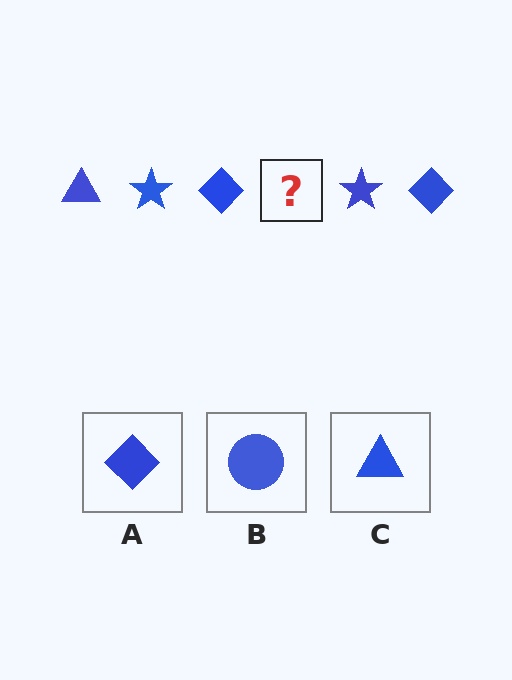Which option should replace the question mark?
Option C.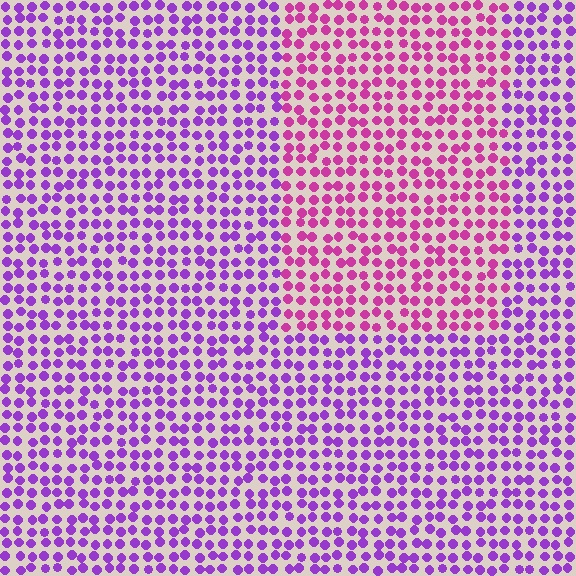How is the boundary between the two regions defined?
The boundary is defined purely by a slight shift in hue (about 39 degrees). Spacing, size, and orientation are identical on both sides.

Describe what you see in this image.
The image is filled with small purple elements in a uniform arrangement. A rectangle-shaped region is visible where the elements are tinted to a slightly different hue, forming a subtle color boundary.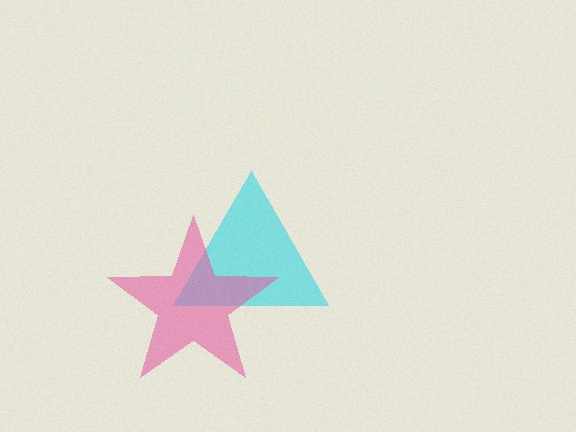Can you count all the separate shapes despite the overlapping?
Yes, there are 2 separate shapes.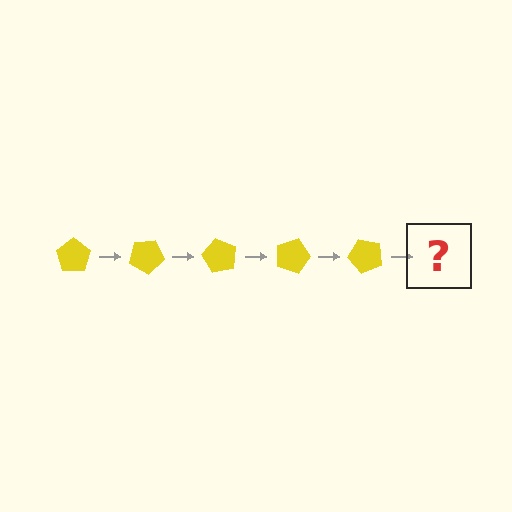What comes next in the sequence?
The next element should be a yellow pentagon rotated 150 degrees.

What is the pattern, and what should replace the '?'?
The pattern is that the pentagon rotates 30 degrees each step. The '?' should be a yellow pentagon rotated 150 degrees.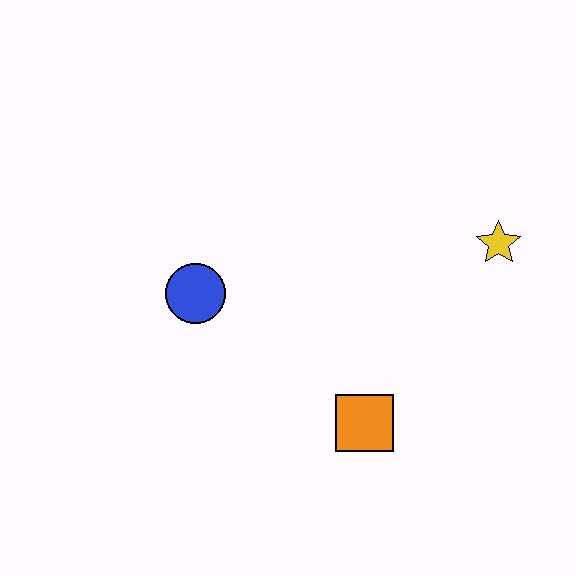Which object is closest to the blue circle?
The orange square is closest to the blue circle.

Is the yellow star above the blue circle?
Yes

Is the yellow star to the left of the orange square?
No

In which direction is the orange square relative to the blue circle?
The orange square is to the right of the blue circle.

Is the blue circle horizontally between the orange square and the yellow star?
No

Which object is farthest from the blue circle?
The yellow star is farthest from the blue circle.